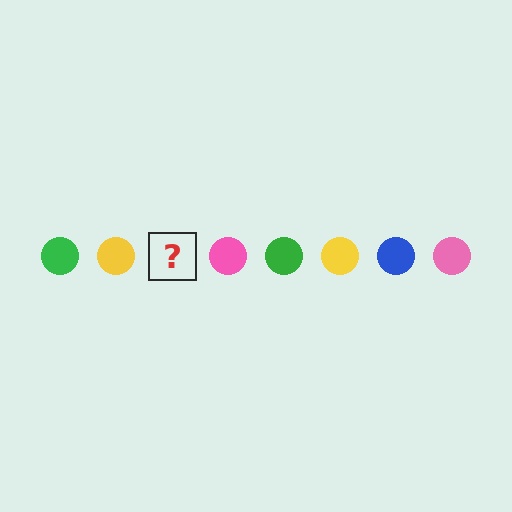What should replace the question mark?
The question mark should be replaced with a blue circle.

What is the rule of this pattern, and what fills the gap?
The rule is that the pattern cycles through green, yellow, blue, pink circles. The gap should be filled with a blue circle.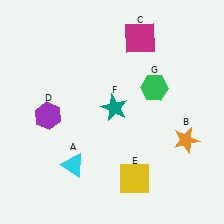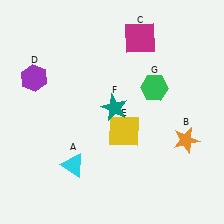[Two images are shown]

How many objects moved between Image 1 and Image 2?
2 objects moved between the two images.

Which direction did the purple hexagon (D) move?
The purple hexagon (D) moved up.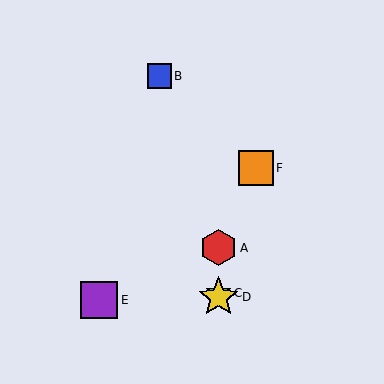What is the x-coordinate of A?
Object A is at x≈219.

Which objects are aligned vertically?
Objects A, C, D are aligned vertically.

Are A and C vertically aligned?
Yes, both are at x≈219.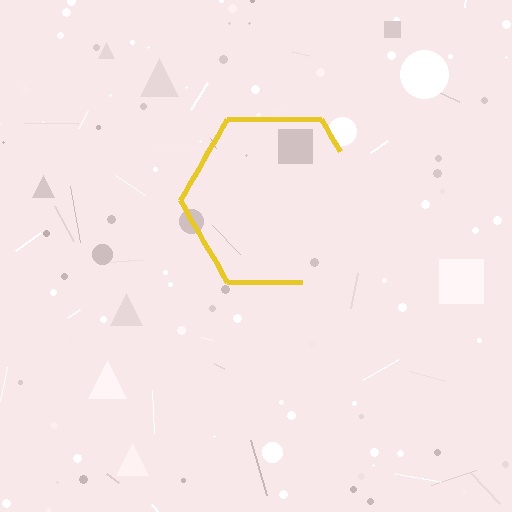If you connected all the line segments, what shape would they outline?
They would outline a hexagon.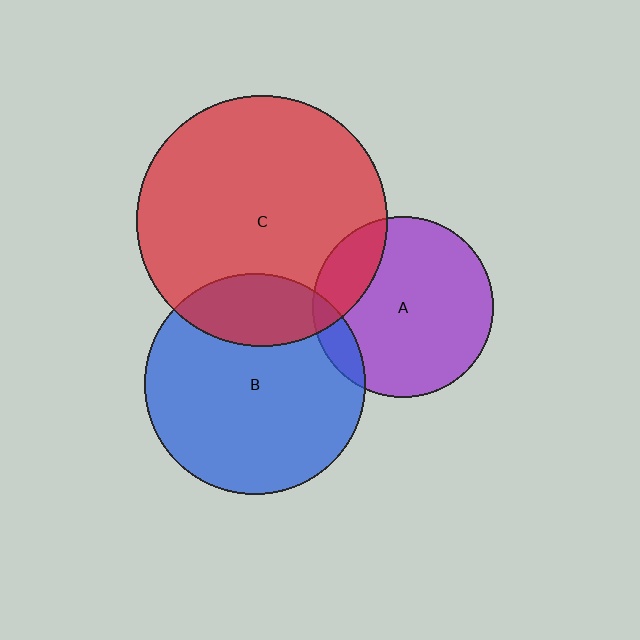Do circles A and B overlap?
Yes.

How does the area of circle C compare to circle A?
Approximately 1.9 times.